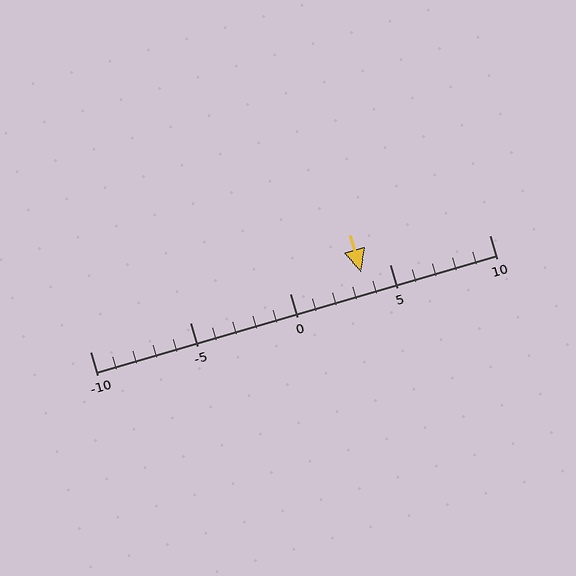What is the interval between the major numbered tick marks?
The major tick marks are spaced 5 units apart.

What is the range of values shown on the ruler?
The ruler shows values from -10 to 10.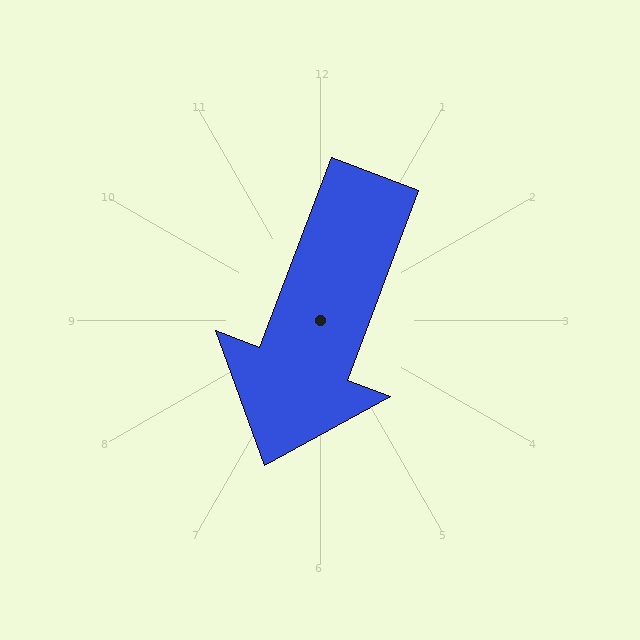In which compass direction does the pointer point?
South.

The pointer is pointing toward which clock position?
Roughly 7 o'clock.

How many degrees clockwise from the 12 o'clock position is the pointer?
Approximately 201 degrees.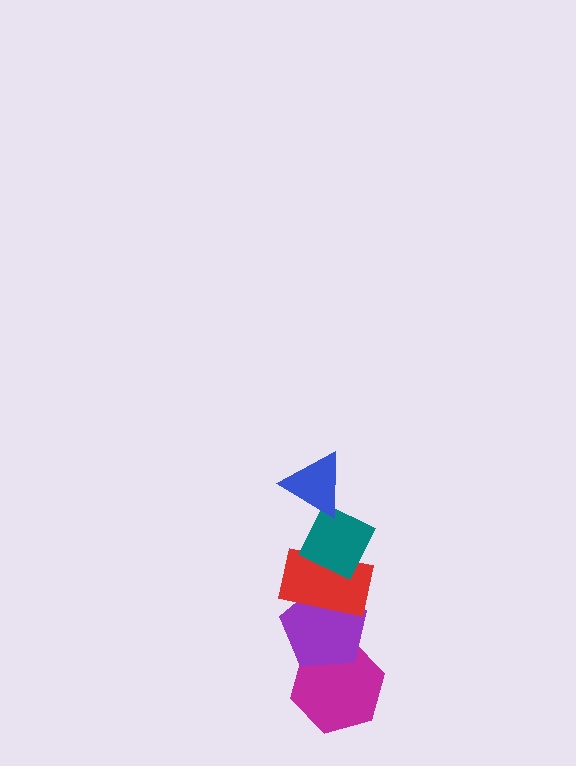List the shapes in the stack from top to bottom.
From top to bottom: the blue triangle, the teal diamond, the red rectangle, the purple pentagon, the magenta hexagon.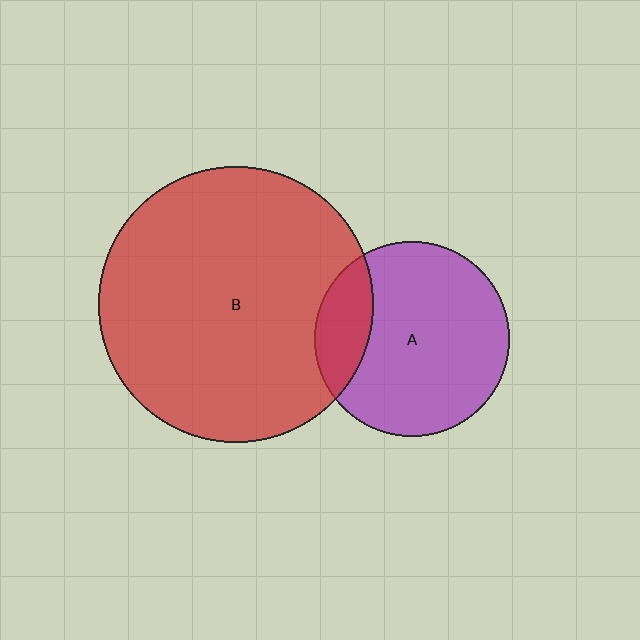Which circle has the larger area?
Circle B (red).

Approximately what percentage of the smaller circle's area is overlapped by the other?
Approximately 20%.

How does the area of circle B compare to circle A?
Approximately 2.0 times.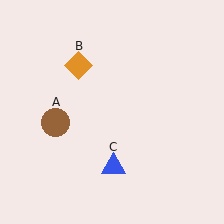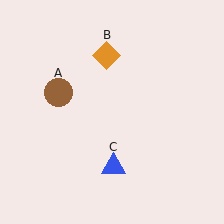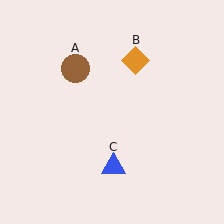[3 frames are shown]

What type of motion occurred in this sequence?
The brown circle (object A), orange diamond (object B) rotated clockwise around the center of the scene.